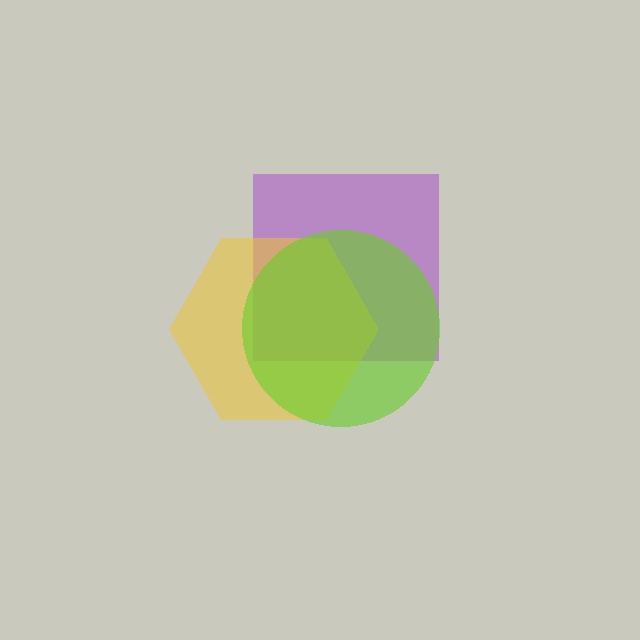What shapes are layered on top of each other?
The layered shapes are: a purple square, a yellow hexagon, a lime circle.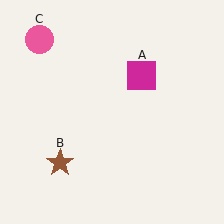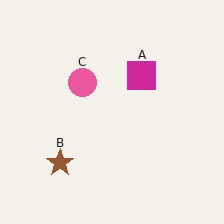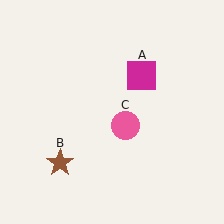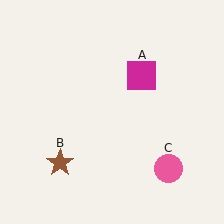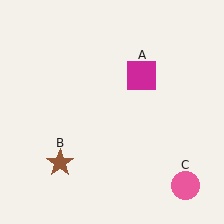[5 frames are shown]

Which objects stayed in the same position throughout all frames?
Magenta square (object A) and brown star (object B) remained stationary.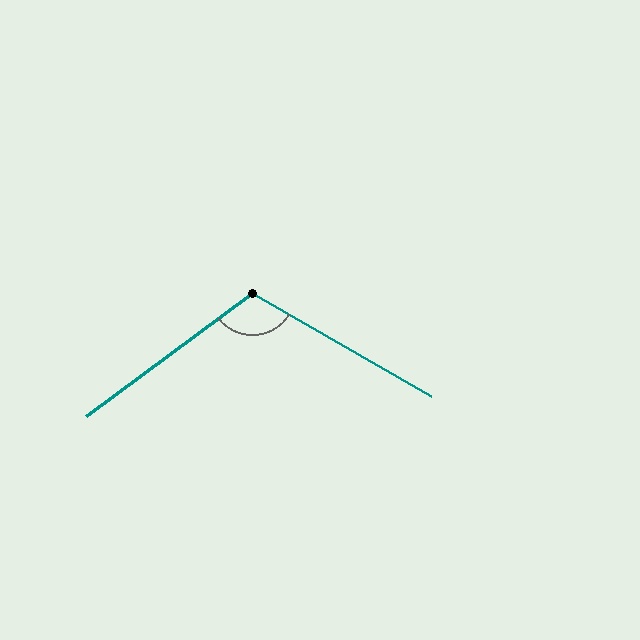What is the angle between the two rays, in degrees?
Approximately 113 degrees.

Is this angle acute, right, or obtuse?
It is obtuse.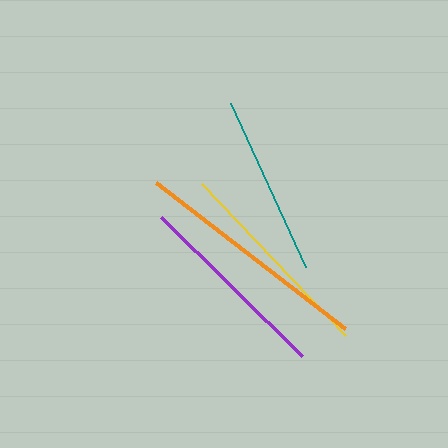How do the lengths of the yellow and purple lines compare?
The yellow and purple lines are approximately the same length.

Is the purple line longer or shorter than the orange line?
The orange line is longer than the purple line.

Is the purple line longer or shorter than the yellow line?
The yellow line is longer than the purple line.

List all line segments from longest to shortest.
From longest to shortest: orange, yellow, purple, teal.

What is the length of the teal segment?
The teal segment is approximately 181 pixels long.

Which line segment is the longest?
The orange line is the longest at approximately 239 pixels.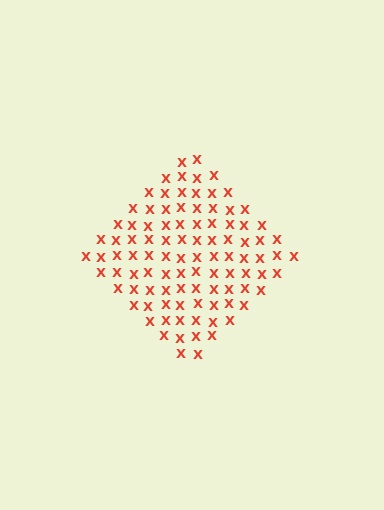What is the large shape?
The large shape is a diamond.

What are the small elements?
The small elements are letter X's.